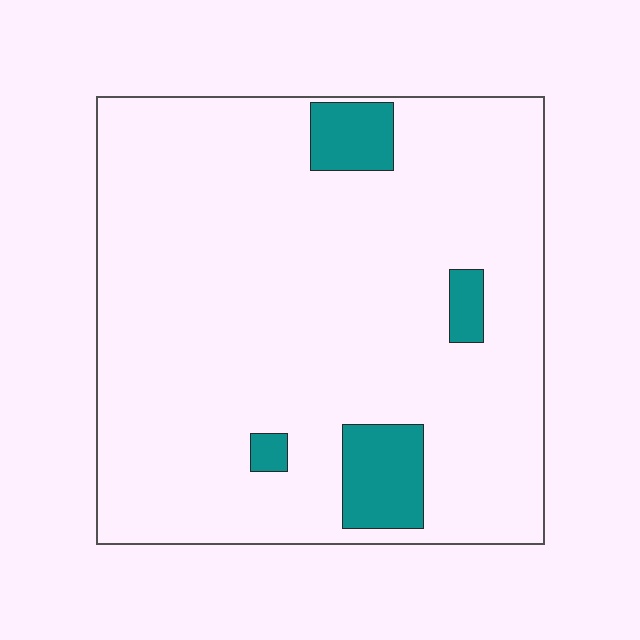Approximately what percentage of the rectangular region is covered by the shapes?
Approximately 10%.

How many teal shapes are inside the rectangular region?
4.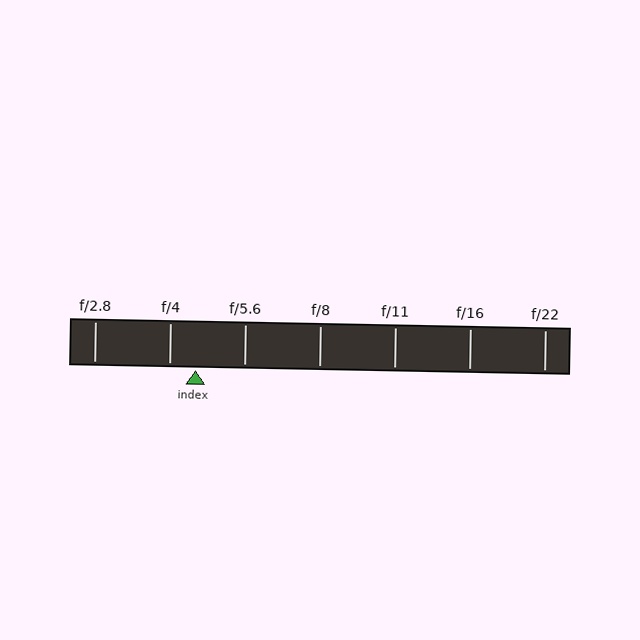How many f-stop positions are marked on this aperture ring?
There are 7 f-stop positions marked.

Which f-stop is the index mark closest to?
The index mark is closest to f/4.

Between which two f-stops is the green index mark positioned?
The index mark is between f/4 and f/5.6.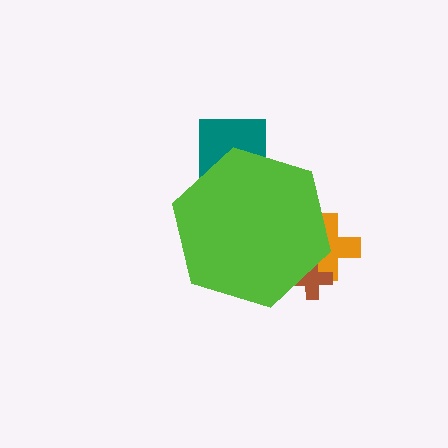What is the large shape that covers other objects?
A lime hexagon.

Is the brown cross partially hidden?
Yes, the brown cross is partially hidden behind the lime hexagon.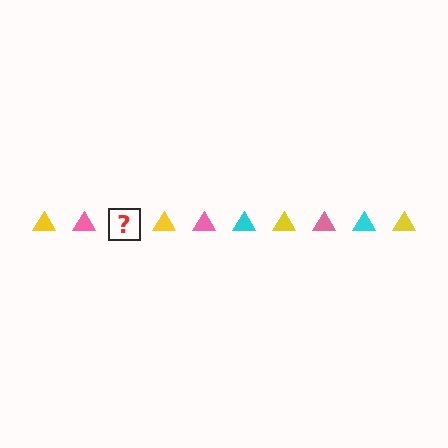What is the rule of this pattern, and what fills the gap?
The rule is that the pattern cycles through yellow, pink, cyan triangles. The gap should be filled with a cyan triangle.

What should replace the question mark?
The question mark should be replaced with a cyan triangle.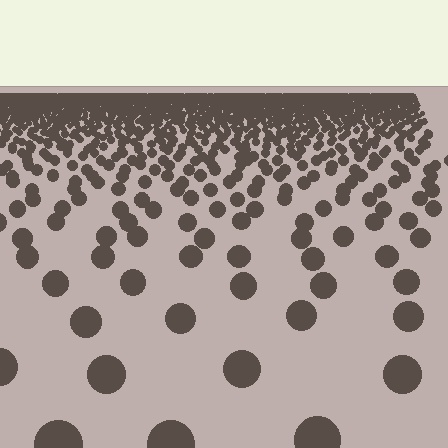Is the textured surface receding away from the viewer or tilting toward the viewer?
The surface is receding away from the viewer. Texture elements get smaller and denser toward the top.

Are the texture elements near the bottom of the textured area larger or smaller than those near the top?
Larger. Near the bottom, elements are closer to the viewer and appear at a bigger on-screen size.